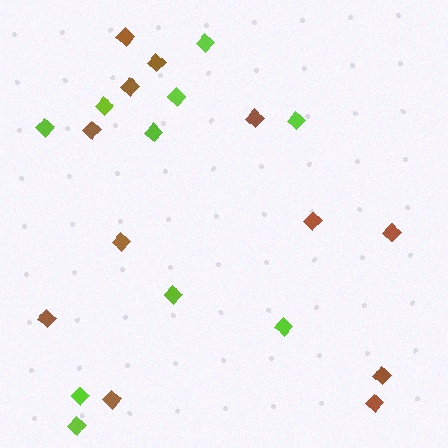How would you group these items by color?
There are 2 groups: one group of brown diamonds (12) and one group of lime diamonds (10).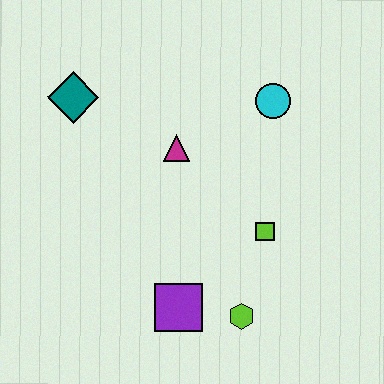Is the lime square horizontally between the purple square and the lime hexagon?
No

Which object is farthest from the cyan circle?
The purple square is farthest from the cyan circle.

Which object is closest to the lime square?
The lime hexagon is closest to the lime square.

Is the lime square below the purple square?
No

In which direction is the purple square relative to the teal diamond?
The purple square is below the teal diamond.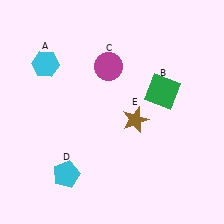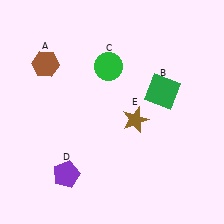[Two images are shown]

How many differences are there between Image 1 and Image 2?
There are 3 differences between the two images.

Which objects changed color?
A changed from cyan to brown. C changed from magenta to green. D changed from cyan to purple.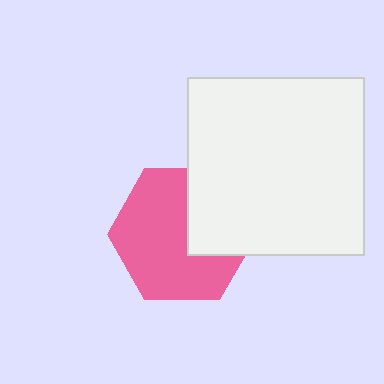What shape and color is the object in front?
The object in front is a white square.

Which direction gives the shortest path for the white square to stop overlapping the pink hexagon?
Moving right gives the shortest separation.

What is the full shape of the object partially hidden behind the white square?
The partially hidden object is a pink hexagon.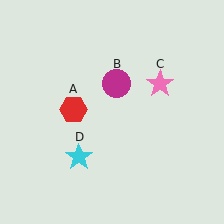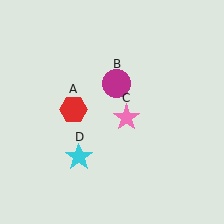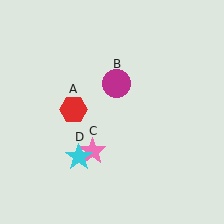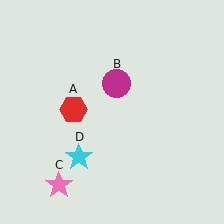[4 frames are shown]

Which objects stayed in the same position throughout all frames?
Red hexagon (object A) and magenta circle (object B) and cyan star (object D) remained stationary.